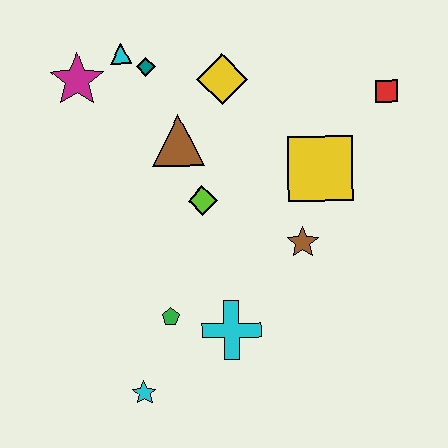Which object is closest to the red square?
The yellow square is closest to the red square.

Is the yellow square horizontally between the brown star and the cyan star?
No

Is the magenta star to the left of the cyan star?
Yes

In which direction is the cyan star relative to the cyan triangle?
The cyan star is below the cyan triangle.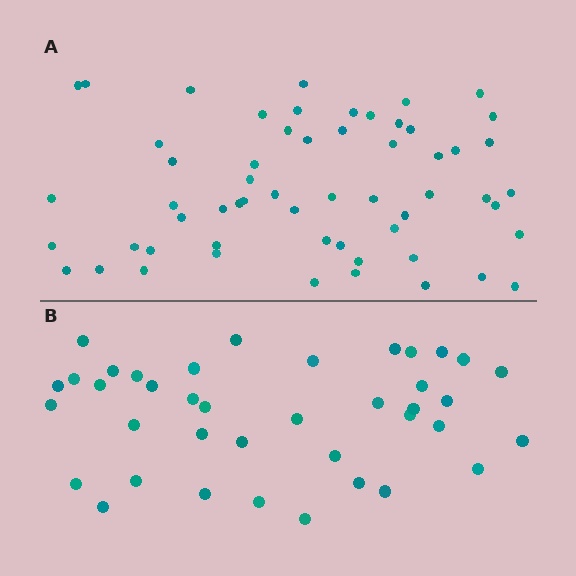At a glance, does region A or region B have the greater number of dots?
Region A (the top region) has more dots.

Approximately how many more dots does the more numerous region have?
Region A has approximately 20 more dots than region B.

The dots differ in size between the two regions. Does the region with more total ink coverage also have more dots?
No. Region B has more total ink coverage because its dots are larger, but region A actually contains more individual dots. Total area can be misleading — the number of items is what matters here.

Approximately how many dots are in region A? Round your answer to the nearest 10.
About 60 dots. (The exact count is 58, which rounds to 60.)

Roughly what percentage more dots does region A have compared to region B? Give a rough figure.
About 50% more.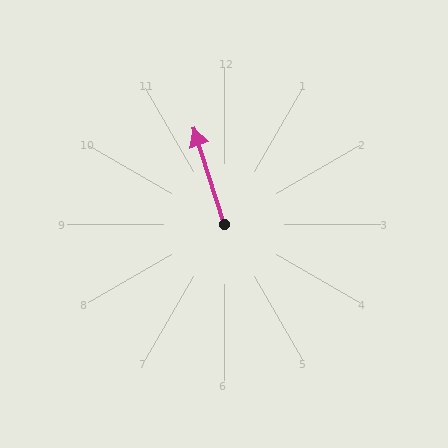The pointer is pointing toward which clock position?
Roughly 11 o'clock.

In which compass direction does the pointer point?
North.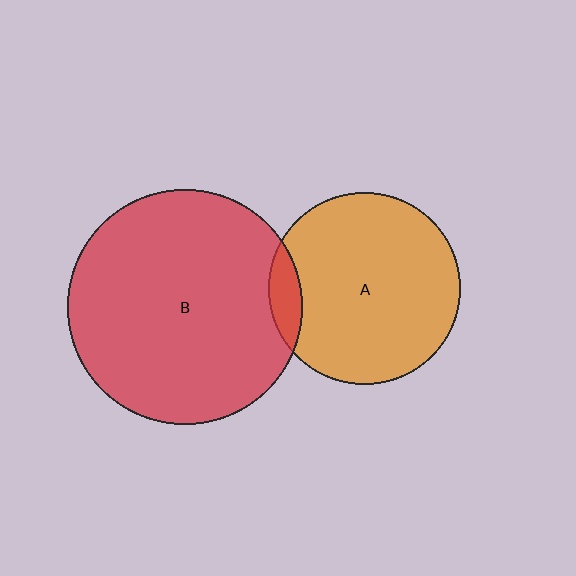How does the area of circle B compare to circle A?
Approximately 1.5 times.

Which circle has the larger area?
Circle B (red).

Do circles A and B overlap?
Yes.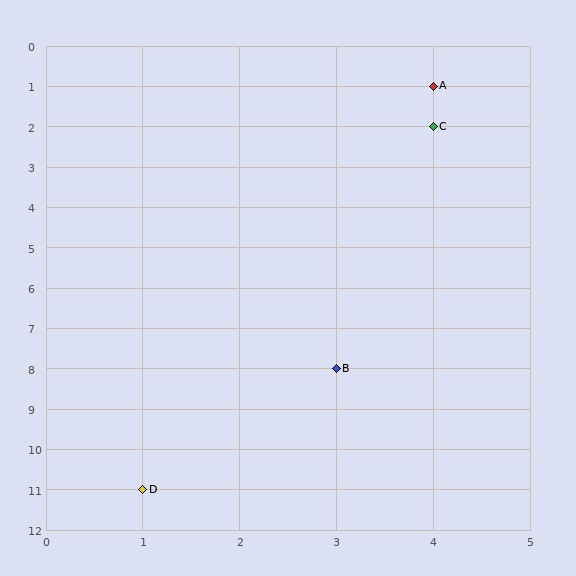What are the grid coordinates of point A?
Point A is at grid coordinates (4, 1).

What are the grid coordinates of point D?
Point D is at grid coordinates (1, 11).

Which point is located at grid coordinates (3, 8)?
Point B is at (3, 8).